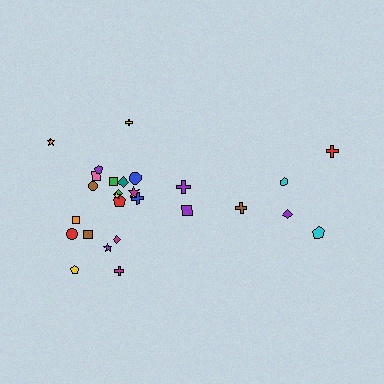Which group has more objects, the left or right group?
The left group.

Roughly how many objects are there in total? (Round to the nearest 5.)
Roughly 25 objects in total.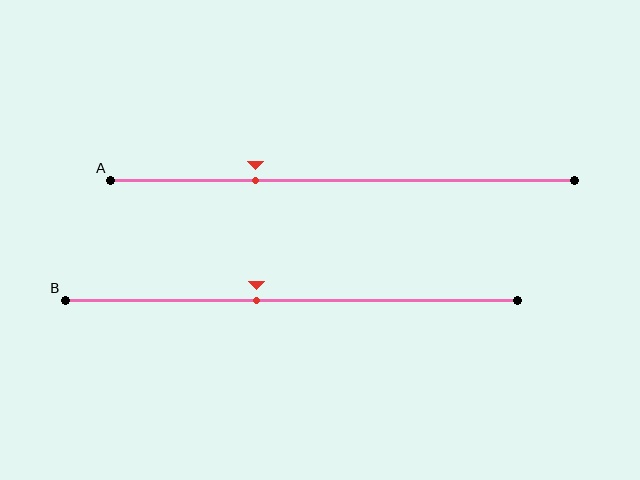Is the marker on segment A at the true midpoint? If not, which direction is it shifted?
No, the marker on segment A is shifted to the left by about 19% of the segment length.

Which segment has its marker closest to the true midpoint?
Segment B has its marker closest to the true midpoint.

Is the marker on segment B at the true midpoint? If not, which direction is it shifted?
No, the marker on segment B is shifted to the left by about 8% of the segment length.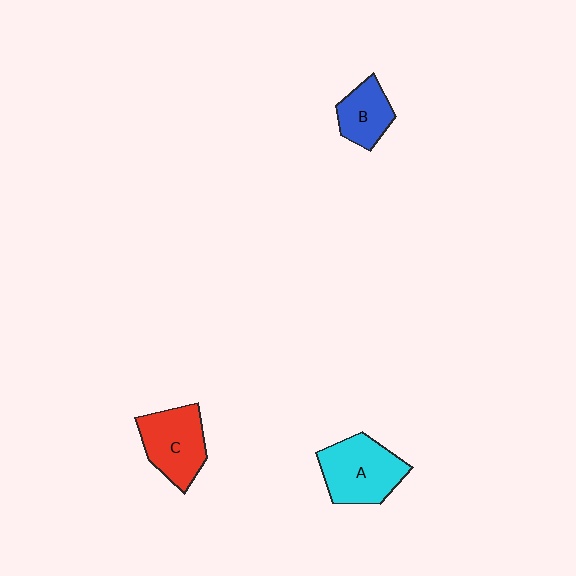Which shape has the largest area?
Shape A (cyan).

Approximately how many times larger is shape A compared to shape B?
Approximately 1.6 times.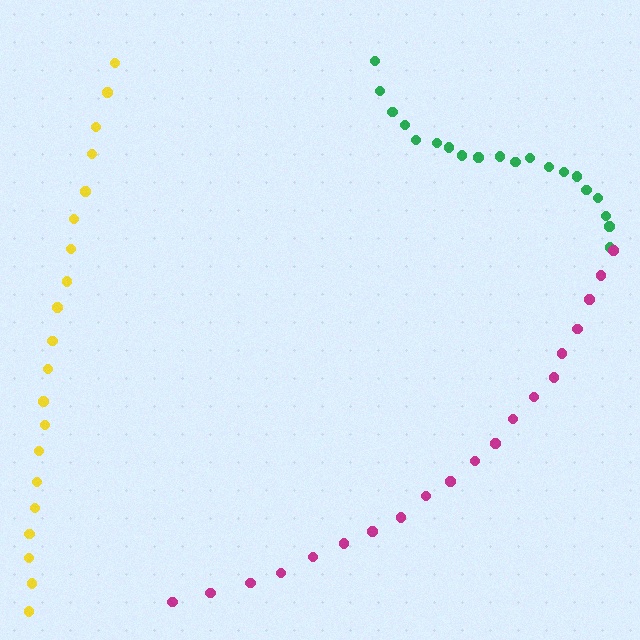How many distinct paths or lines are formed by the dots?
There are 3 distinct paths.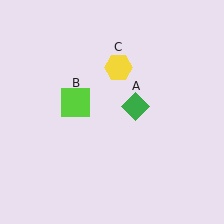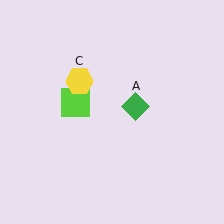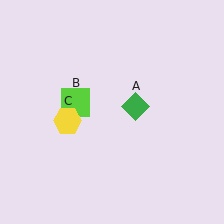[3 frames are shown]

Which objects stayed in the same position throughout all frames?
Green diamond (object A) and lime square (object B) remained stationary.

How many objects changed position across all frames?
1 object changed position: yellow hexagon (object C).